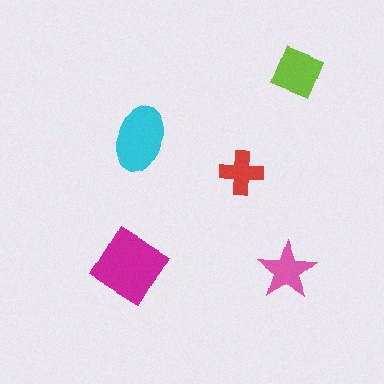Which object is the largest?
The magenta diamond.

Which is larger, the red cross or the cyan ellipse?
The cyan ellipse.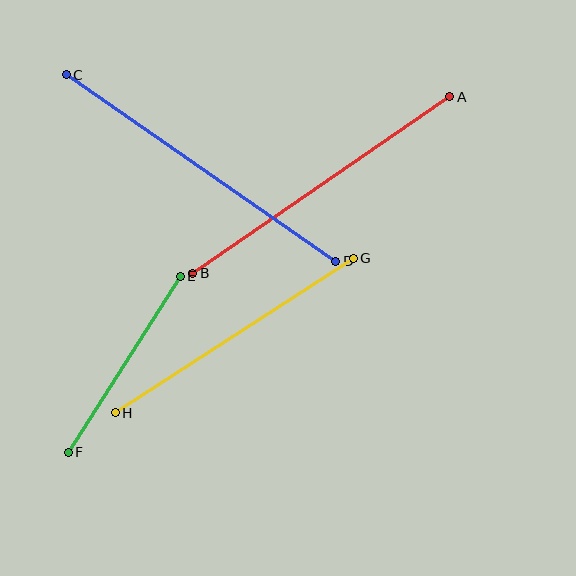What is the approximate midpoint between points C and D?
The midpoint is at approximately (201, 168) pixels.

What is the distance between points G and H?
The distance is approximately 284 pixels.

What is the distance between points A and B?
The distance is approximately 312 pixels.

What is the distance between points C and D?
The distance is approximately 328 pixels.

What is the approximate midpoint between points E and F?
The midpoint is at approximately (124, 364) pixels.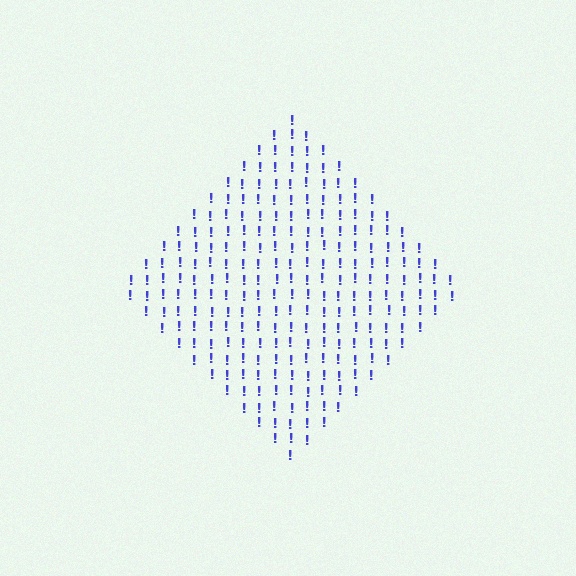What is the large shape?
The large shape is a diamond.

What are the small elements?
The small elements are exclamation marks.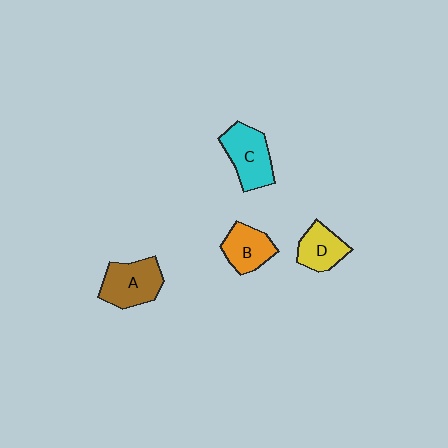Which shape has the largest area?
Shape A (brown).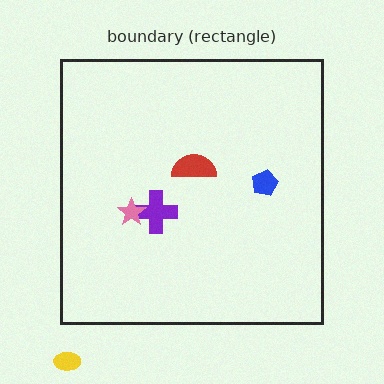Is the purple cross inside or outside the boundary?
Inside.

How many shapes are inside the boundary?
4 inside, 1 outside.